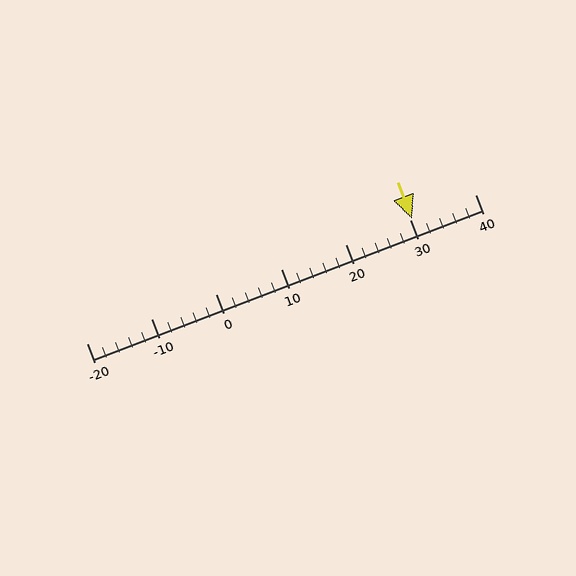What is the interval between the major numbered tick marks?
The major tick marks are spaced 10 units apart.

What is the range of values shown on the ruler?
The ruler shows values from -20 to 40.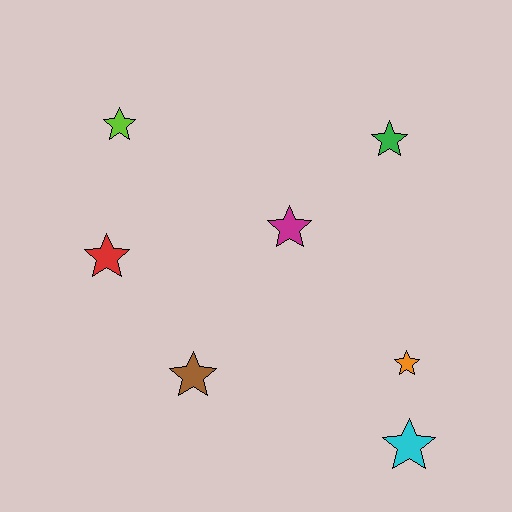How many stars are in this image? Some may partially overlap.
There are 7 stars.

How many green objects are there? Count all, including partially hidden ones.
There is 1 green object.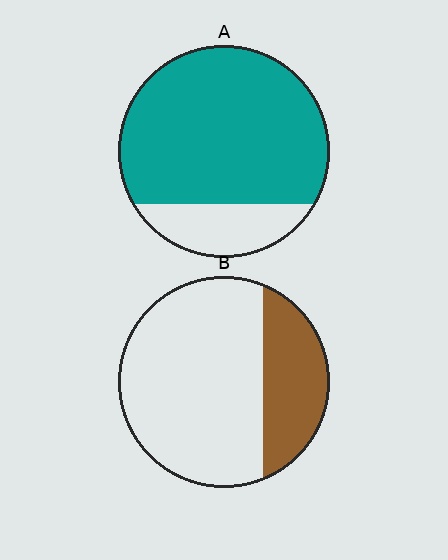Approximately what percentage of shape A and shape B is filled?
A is approximately 80% and B is approximately 25%.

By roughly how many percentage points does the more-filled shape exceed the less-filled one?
By roughly 55 percentage points (A over B).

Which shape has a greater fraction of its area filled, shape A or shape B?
Shape A.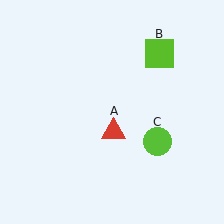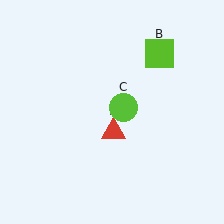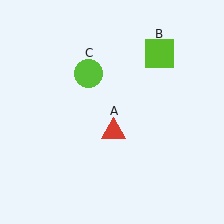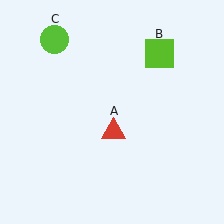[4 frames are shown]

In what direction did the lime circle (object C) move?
The lime circle (object C) moved up and to the left.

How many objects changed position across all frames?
1 object changed position: lime circle (object C).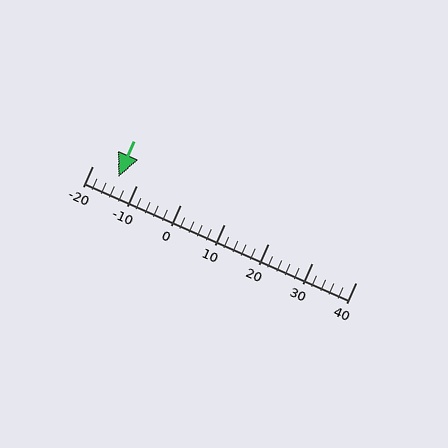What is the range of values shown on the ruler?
The ruler shows values from -20 to 40.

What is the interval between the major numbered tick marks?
The major tick marks are spaced 10 units apart.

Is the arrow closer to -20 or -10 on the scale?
The arrow is closer to -10.